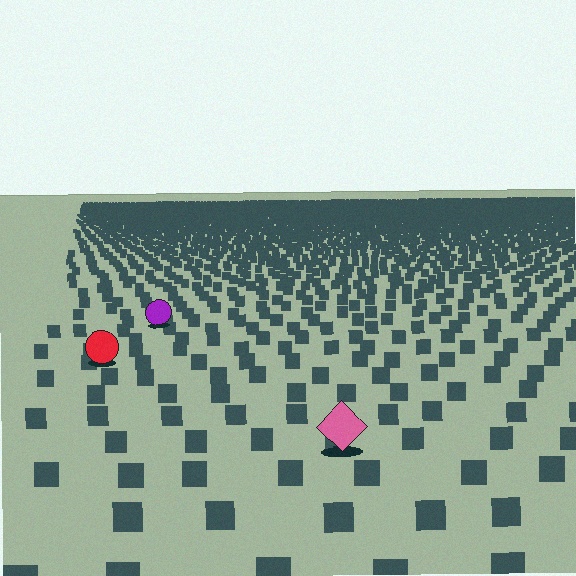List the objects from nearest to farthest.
From nearest to farthest: the pink diamond, the red circle, the purple circle.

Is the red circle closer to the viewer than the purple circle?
Yes. The red circle is closer — you can tell from the texture gradient: the ground texture is coarser near it.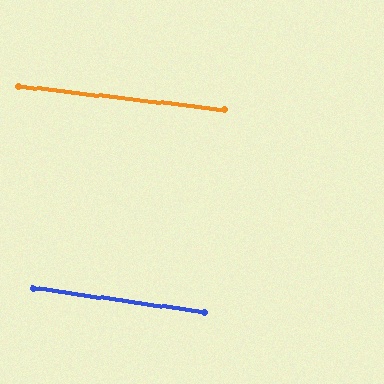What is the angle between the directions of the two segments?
Approximately 1 degree.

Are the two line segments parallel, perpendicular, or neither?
Parallel — their directions differ by only 1.5°.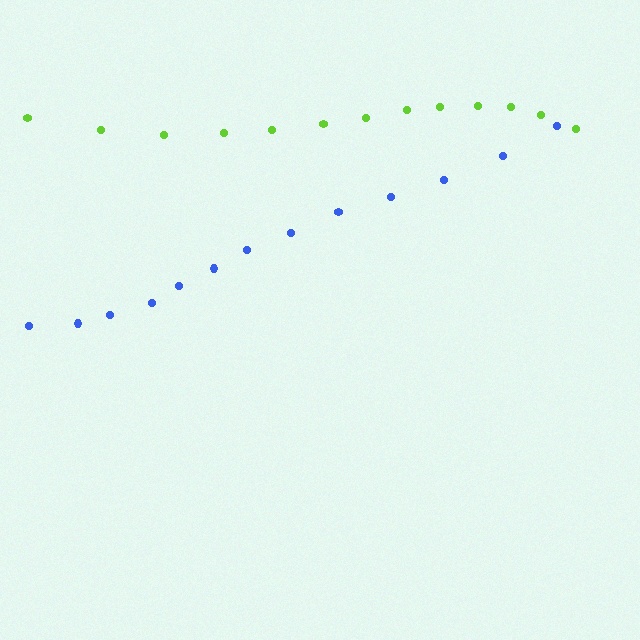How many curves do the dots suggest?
There are 2 distinct paths.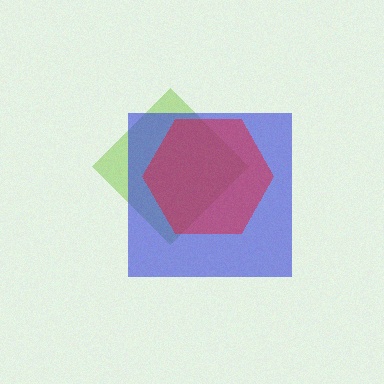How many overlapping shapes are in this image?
There are 3 overlapping shapes in the image.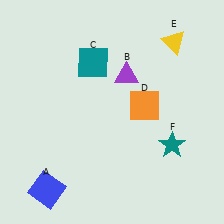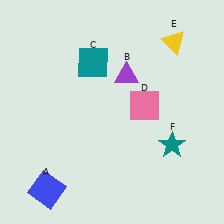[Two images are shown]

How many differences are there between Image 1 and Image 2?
There is 1 difference between the two images.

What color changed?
The square (D) changed from orange in Image 1 to pink in Image 2.